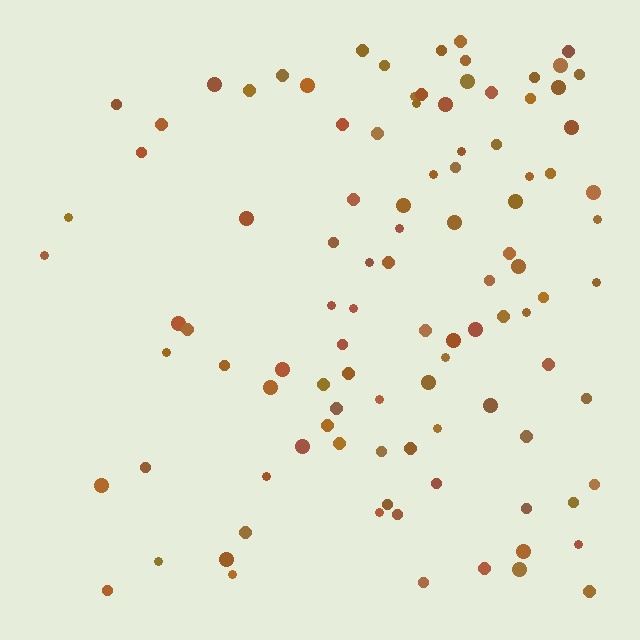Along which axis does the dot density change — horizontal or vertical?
Horizontal.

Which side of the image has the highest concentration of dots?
The right.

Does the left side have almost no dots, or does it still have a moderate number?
Still a moderate number, just noticeably fewer than the right.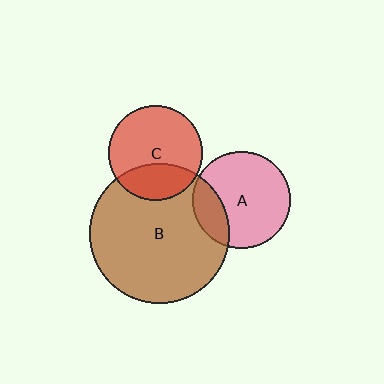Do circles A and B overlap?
Yes.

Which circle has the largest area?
Circle B (brown).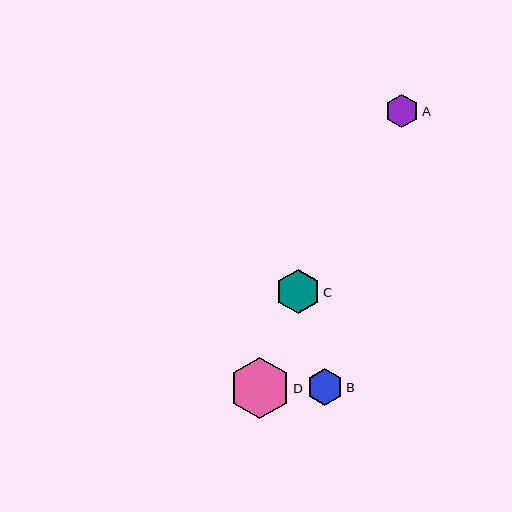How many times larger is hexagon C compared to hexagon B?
Hexagon C is approximately 1.2 times the size of hexagon B.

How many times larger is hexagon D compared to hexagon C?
Hexagon D is approximately 1.4 times the size of hexagon C.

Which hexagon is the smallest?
Hexagon A is the smallest with a size of approximately 34 pixels.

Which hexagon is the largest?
Hexagon D is the largest with a size of approximately 61 pixels.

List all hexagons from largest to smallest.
From largest to smallest: D, C, B, A.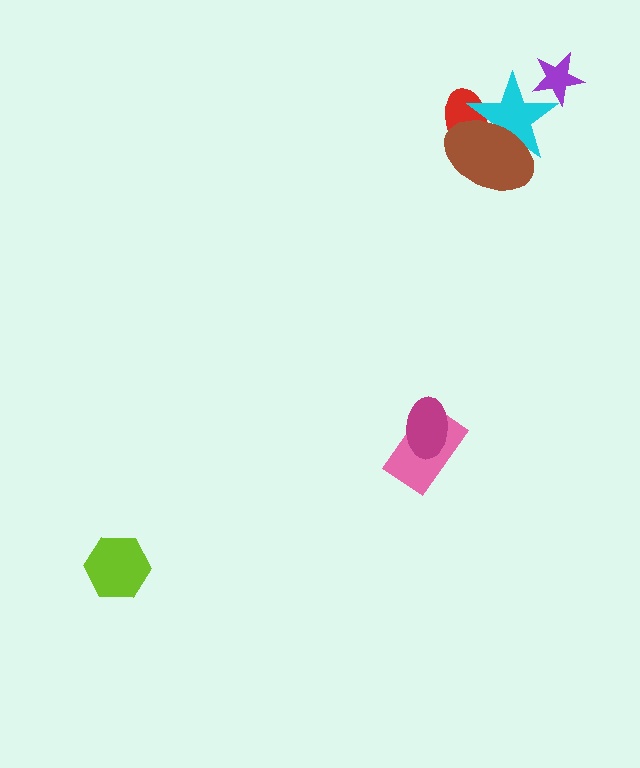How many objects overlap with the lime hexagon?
0 objects overlap with the lime hexagon.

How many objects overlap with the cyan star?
3 objects overlap with the cyan star.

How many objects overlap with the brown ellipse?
2 objects overlap with the brown ellipse.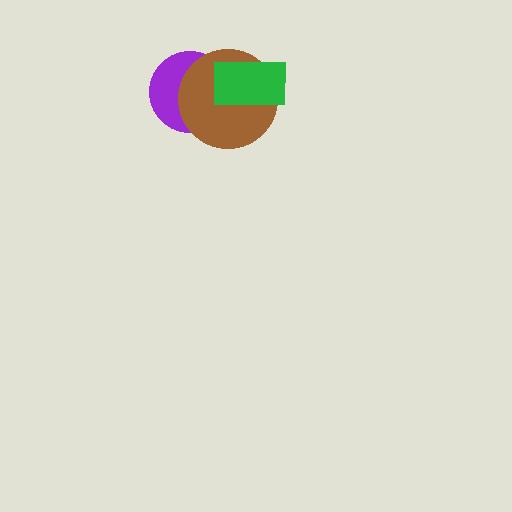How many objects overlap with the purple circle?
2 objects overlap with the purple circle.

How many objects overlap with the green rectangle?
2 objects overlap with the green rectangle.